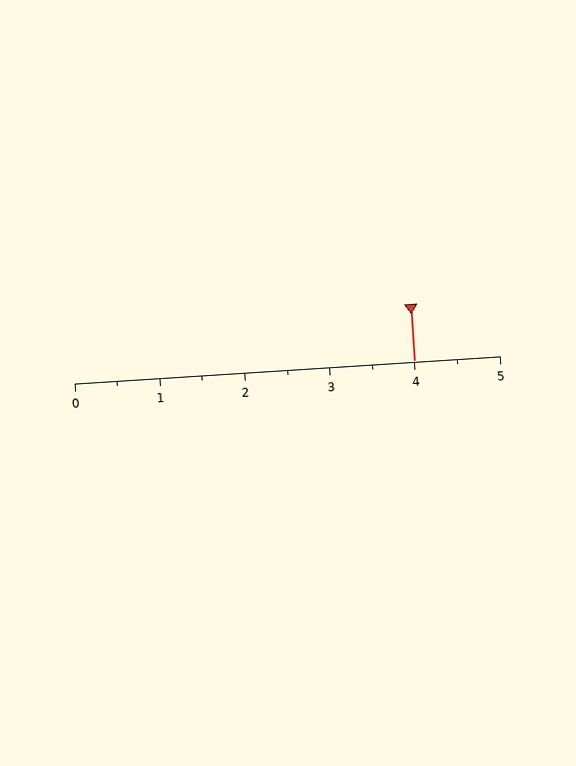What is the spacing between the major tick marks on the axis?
The major ticks are spaced 1 apart.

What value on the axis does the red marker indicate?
The marker indicates approximately 4.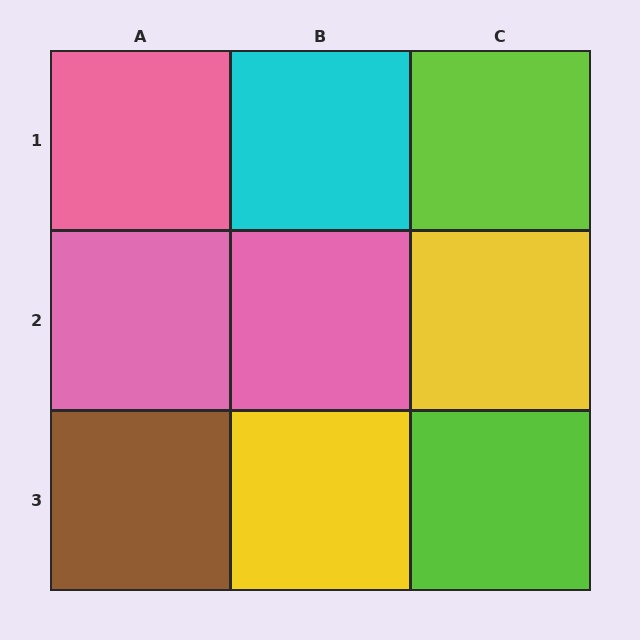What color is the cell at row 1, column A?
Pink.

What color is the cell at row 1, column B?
Cyan.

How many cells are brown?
1 cell is brown.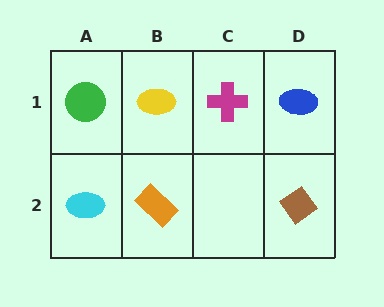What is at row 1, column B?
A yellow ellipse.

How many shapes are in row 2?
3 shapes.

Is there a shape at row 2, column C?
No, that cell is empty.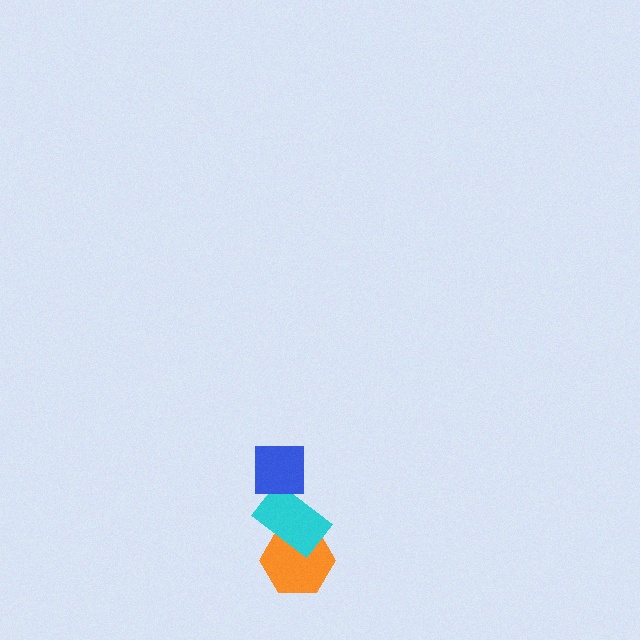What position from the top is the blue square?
The blue square is 1st from the top.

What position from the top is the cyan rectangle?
The cyan rectangle is 2nd from the top.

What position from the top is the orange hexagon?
The orange hexagon is 3rd from the top.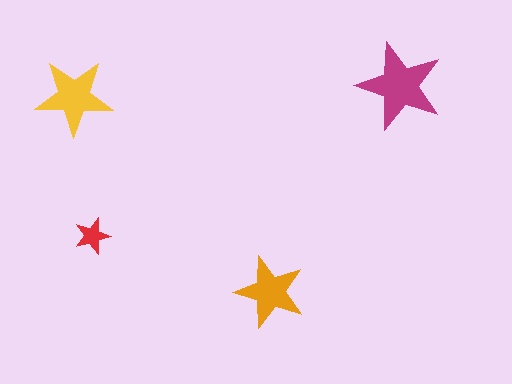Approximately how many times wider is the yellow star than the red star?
About 2 times wider.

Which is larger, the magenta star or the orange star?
The magenta one.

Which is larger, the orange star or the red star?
The orange one.